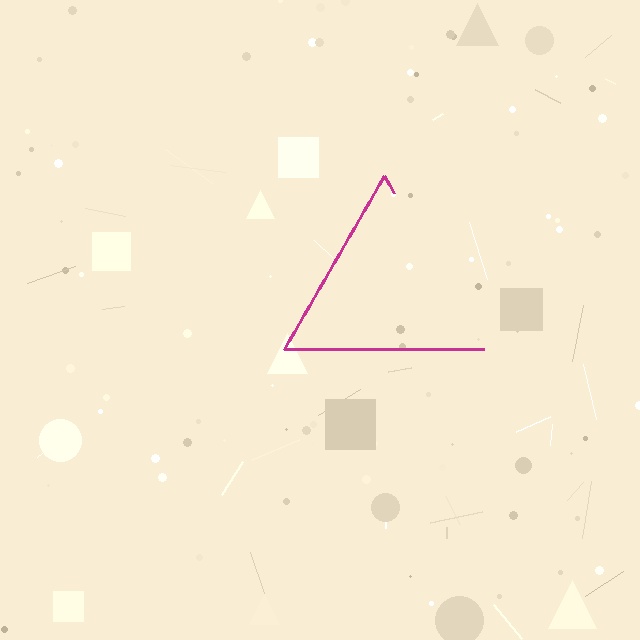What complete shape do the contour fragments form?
The contour fragments form a triangle.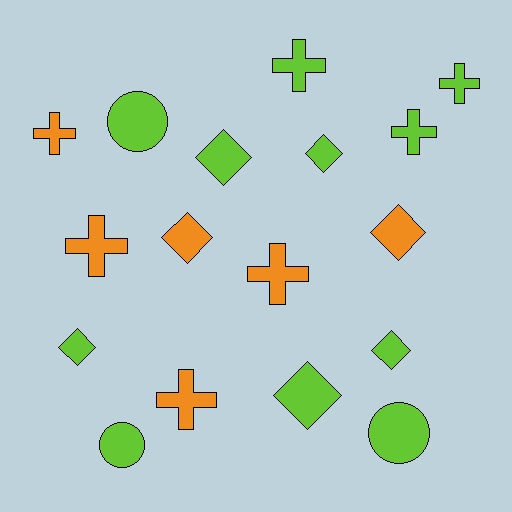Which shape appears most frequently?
Diamond, with 7 objects.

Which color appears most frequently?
Lime, with 11 objects.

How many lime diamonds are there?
There are 5 lime diamonds.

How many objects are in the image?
There are 17 objects.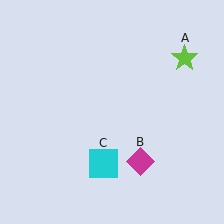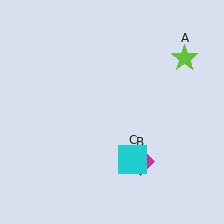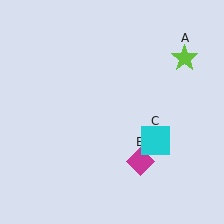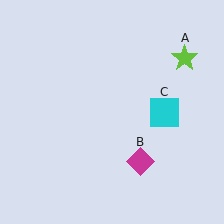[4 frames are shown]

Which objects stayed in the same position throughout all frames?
Lime star (object A) and magenta diamond (object B) remained stationary.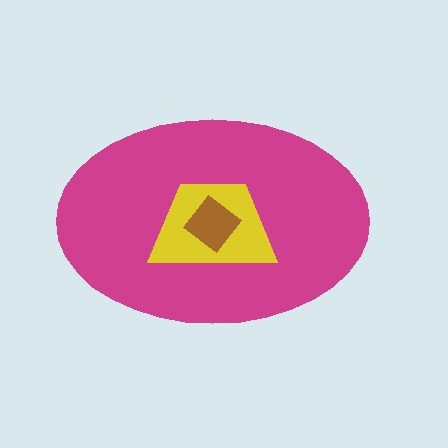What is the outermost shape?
The magenta ellipse.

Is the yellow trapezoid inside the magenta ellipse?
Yes.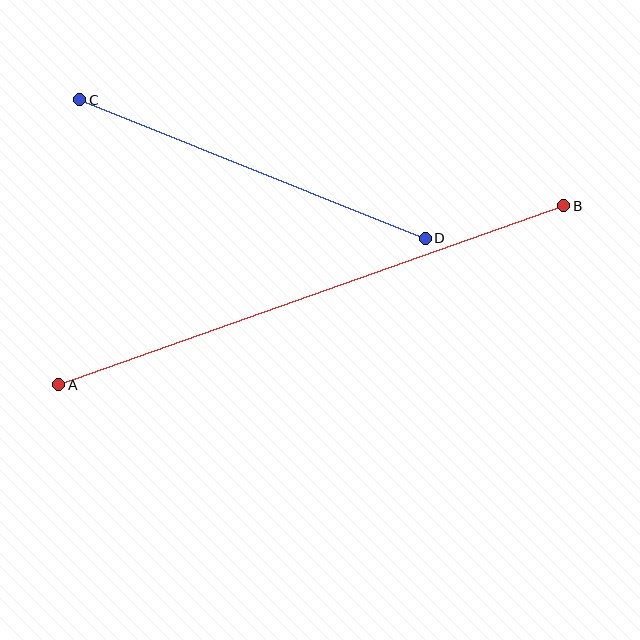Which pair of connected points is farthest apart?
Points A and B are farthest apart.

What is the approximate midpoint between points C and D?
The midpoint is at approximately (253, 169) pixels.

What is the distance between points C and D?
The distance is approximately 372 pixels.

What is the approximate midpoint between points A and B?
The midpoint is at approximately (311, 295) pixels.